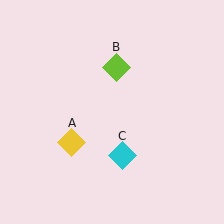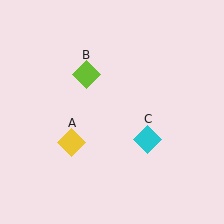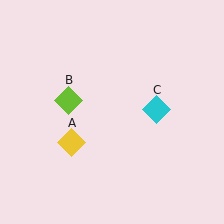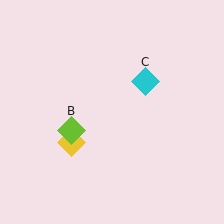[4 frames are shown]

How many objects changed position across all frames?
2 objects changed position: lime diamond (object B), cyan diamond (object C).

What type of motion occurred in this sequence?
The lime diamond (object B), cyan diamond (object C) rotated counterclockwise around the center of the scene.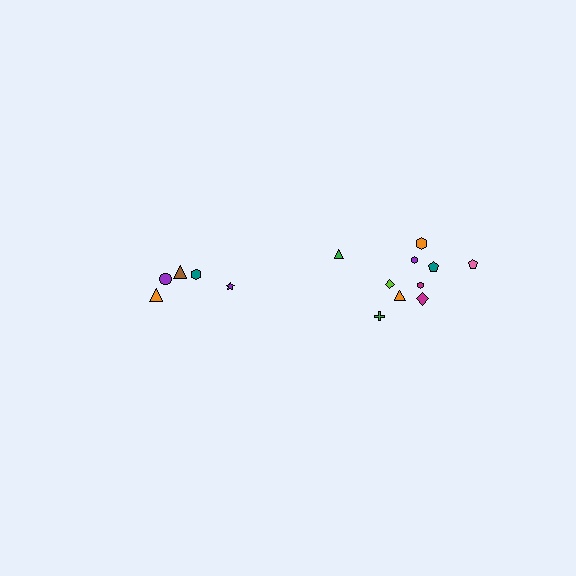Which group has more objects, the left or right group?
The right group.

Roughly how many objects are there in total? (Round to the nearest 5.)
Roughly 15 objects in total.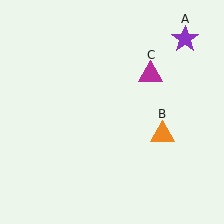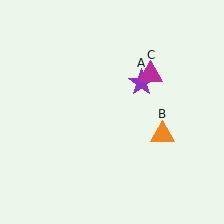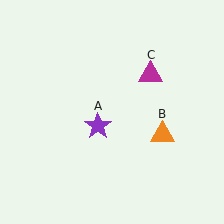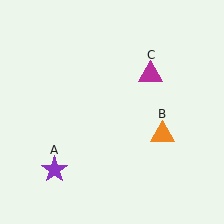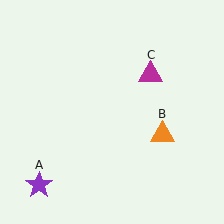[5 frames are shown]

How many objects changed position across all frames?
1 object changed position: purple star (object A).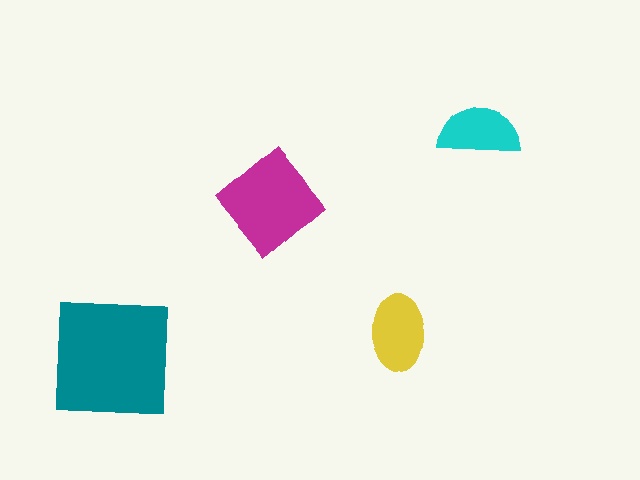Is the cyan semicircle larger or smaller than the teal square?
Smaller.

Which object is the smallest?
The cyan semicircle.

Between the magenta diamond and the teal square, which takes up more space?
The teal square.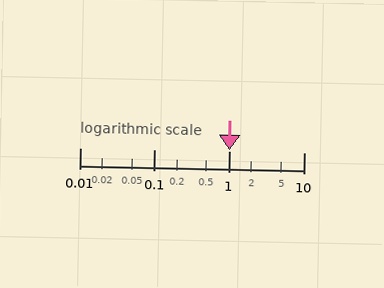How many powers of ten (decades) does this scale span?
The scale spans 3 decades, from 0.01 to 10.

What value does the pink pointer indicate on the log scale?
The pointer indicates approximately 1.